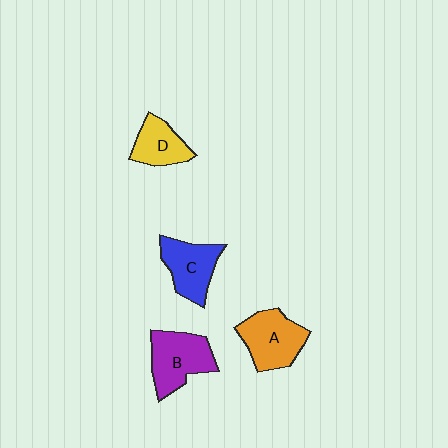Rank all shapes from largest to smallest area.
From largest to smallest: B (purple), A (orange), C (blue), D (yellow).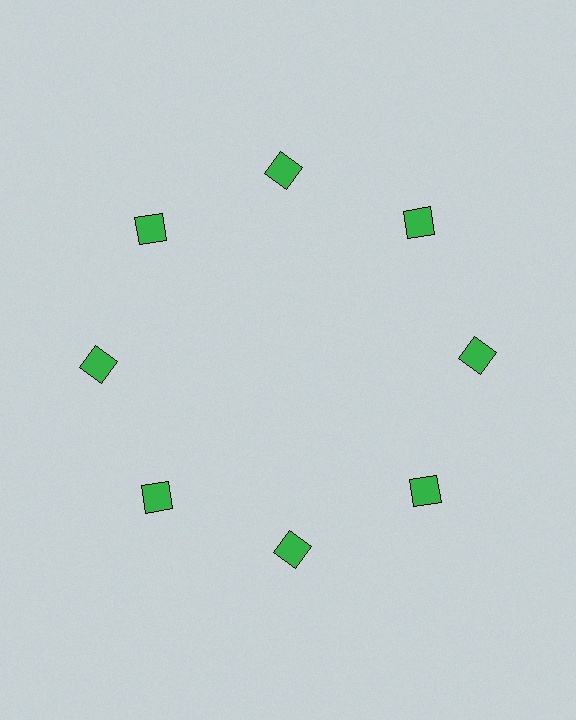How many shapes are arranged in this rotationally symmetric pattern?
There are 8 shapes, arranged in 8 groups of 1.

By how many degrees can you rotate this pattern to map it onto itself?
The pattern maps onto itself every 45 degrees of rotation.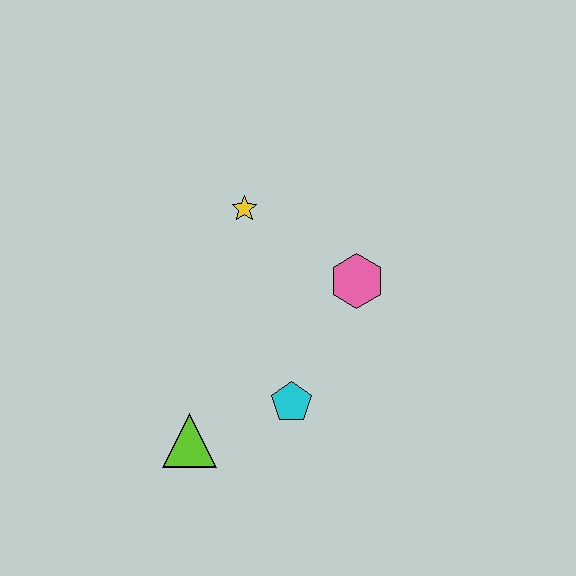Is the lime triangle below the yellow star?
Yes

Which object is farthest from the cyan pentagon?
The yellow star is farthest from the cyan pentagon.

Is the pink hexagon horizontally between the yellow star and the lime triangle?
No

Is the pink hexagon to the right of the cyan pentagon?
Yes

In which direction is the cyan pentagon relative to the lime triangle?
The cyan pentagon is to the right of the lime triangle.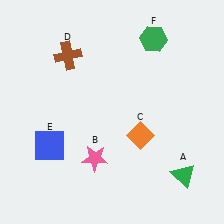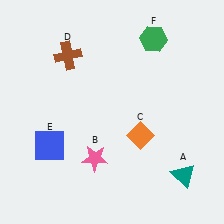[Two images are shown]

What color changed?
The triangle (A) changed from green in Image 1 to teal in Image 2.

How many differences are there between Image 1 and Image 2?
There is 1 difference between the two images.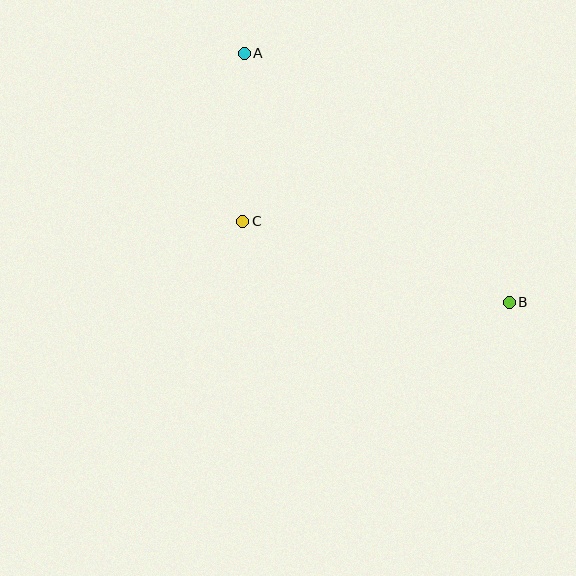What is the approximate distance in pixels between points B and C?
The distance between B and C is approximately 279 pixels.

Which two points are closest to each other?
Points A and C are closest to each other.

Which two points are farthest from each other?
Points A and B are farthest from each other.